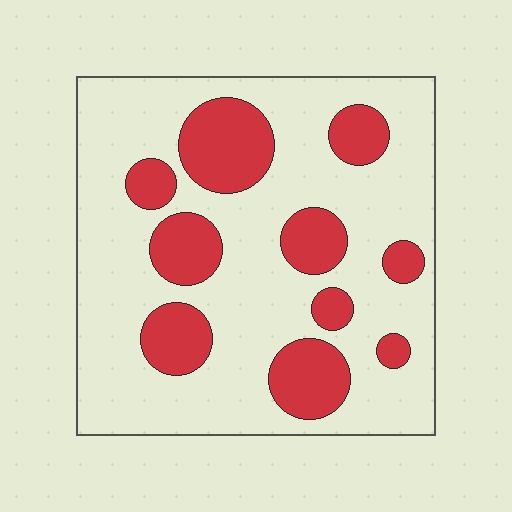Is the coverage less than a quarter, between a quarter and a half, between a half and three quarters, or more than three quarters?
Between a quarter and a half.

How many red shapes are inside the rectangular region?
10.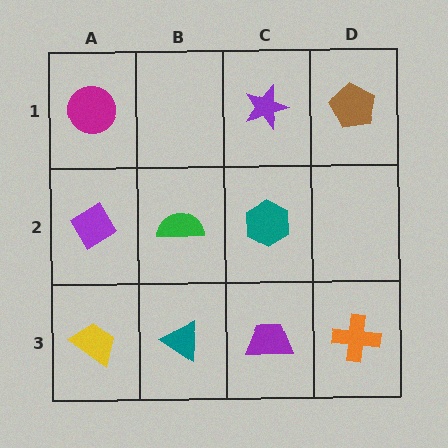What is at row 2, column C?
A teal hexagon.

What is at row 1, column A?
A magenta circle.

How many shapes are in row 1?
3 shapes.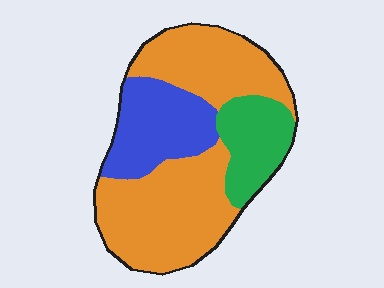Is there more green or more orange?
Orange.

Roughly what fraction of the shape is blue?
Blue takes up about one quarter (1/4) of the shape.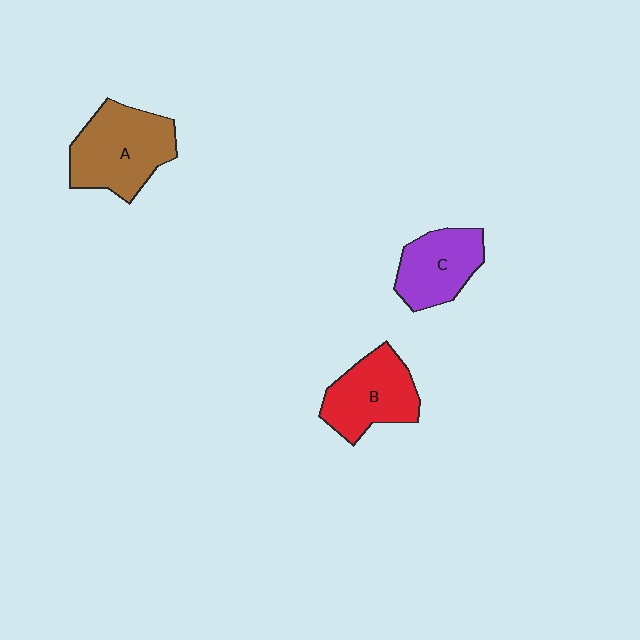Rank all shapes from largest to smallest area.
From largest to smallest: A (brown), B (red), C (purple).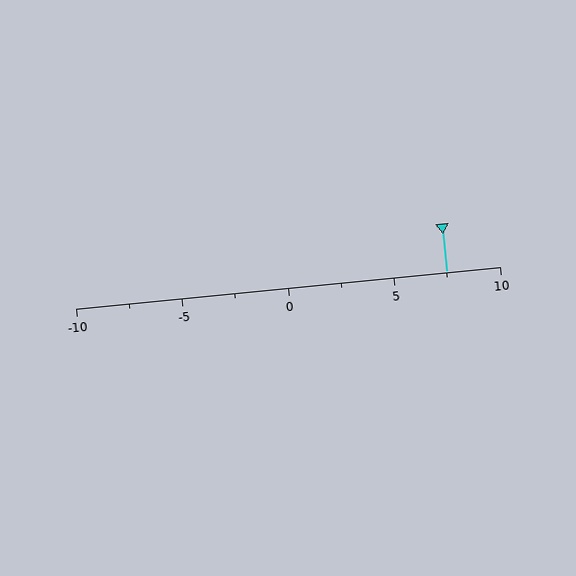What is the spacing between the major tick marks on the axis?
The major ticks are spaced 5 apart.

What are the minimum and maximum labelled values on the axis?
The axis runs from -10 to 10.